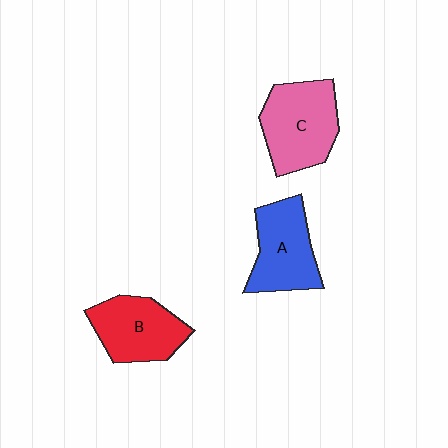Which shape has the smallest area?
Shape B (red).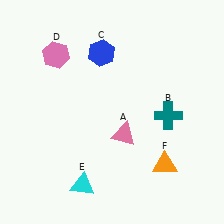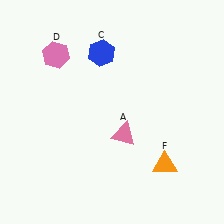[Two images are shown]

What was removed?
The cyan triangle (E), the teal cross (B) were removed in Image 2.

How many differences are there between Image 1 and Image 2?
There are 2 differences between the two images.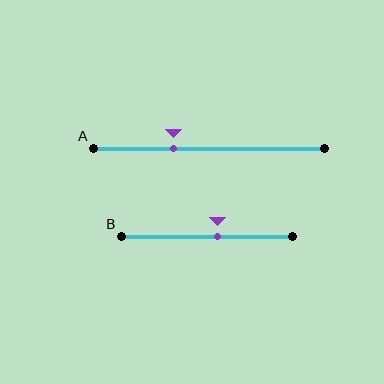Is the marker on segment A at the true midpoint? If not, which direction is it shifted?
No, the marker on segment A is shifted to the left by about 15% of the segment length.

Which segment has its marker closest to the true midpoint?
Segment B has its marker closest to the true midpoint.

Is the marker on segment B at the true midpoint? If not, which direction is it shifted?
No, the marker on segment B is shifted to the right by about 6% of the segment length.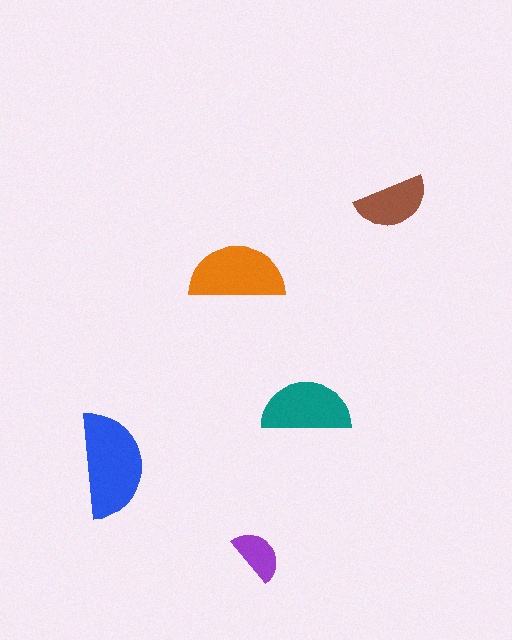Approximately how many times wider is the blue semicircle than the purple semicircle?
About 2 times wider.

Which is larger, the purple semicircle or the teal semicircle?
The teal one.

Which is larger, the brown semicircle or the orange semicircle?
The orange one.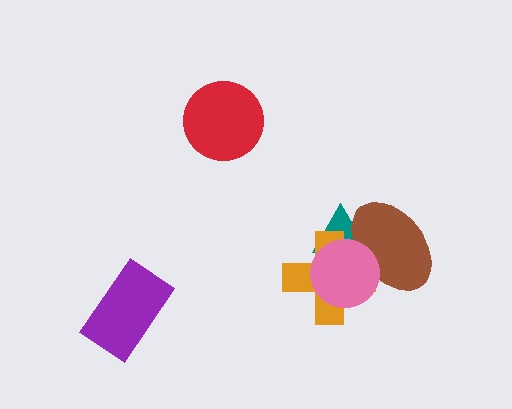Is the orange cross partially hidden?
Yes, it is partially covered by another shape.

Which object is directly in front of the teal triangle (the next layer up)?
The brown ellipse is directly in front of the teal triangle.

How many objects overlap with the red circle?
0 objects overlap with the red circle.